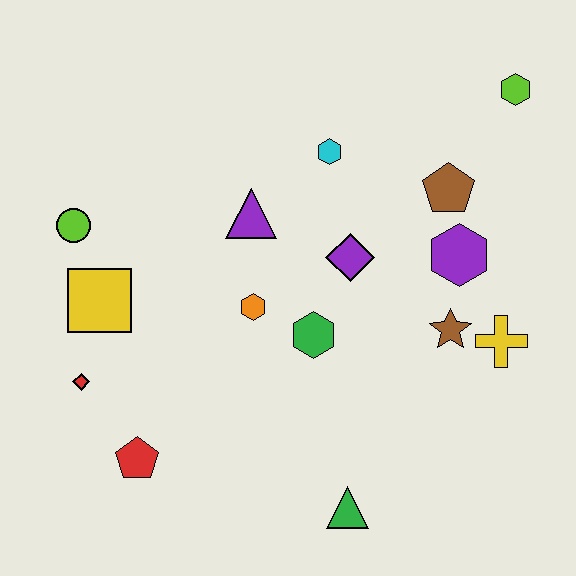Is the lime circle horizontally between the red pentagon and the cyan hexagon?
No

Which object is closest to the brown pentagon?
The purple hexagon is closest to the brown pentagon.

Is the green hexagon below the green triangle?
No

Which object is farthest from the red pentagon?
The lime hexagon is farthest from the red pentagon.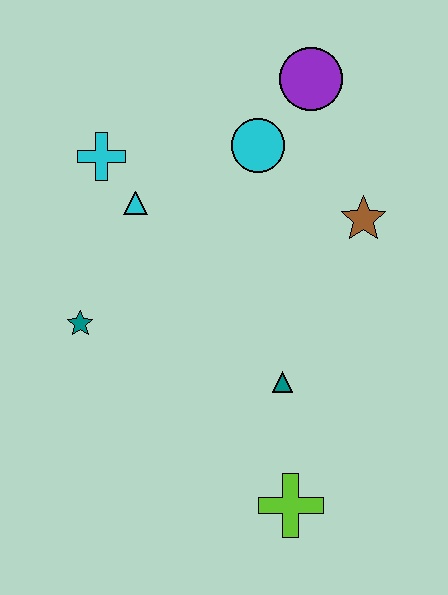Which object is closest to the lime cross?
The teal triangle is closest to the lime cross.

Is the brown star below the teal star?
No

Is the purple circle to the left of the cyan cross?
No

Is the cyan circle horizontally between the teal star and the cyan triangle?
No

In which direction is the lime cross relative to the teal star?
The lime cross is to the right of the teal star.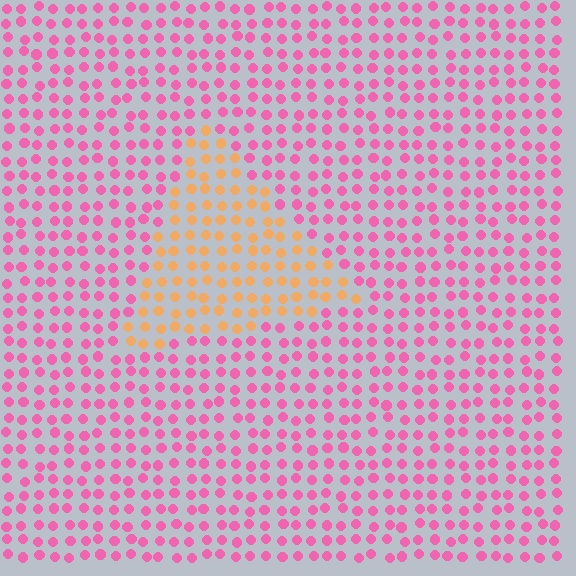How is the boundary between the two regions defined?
The boundary is defined purely by a slight shift in hue (about 63 degrees). Spacing, size, and orientation are identical on both sides.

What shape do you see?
I see a triangle.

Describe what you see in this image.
The image is filled with small pink elements in a uniform arrangement. A triangle-shaped region is visible where the elements are tinted to a slightly different hue, forming a subtle color boundary.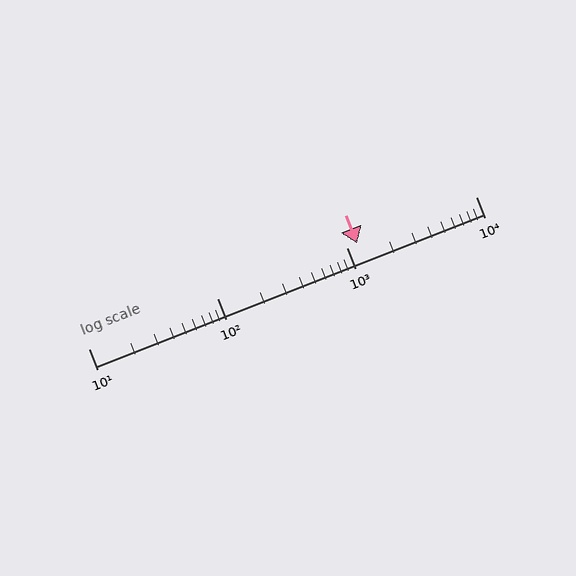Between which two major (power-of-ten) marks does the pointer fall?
The pointer is between 1000 and 10000.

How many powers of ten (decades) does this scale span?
The scale spans 3 decades, from 10 to 10000.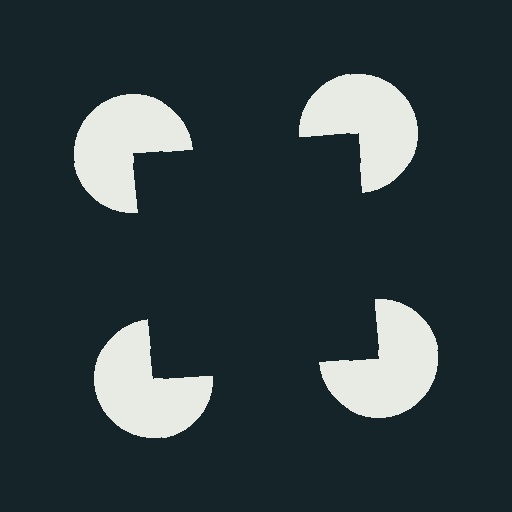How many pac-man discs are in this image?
There are 4 — one at each vertex of the illusory square.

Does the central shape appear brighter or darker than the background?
It typically appears slightly darker than the background, even though no actual brightness change is drawn.